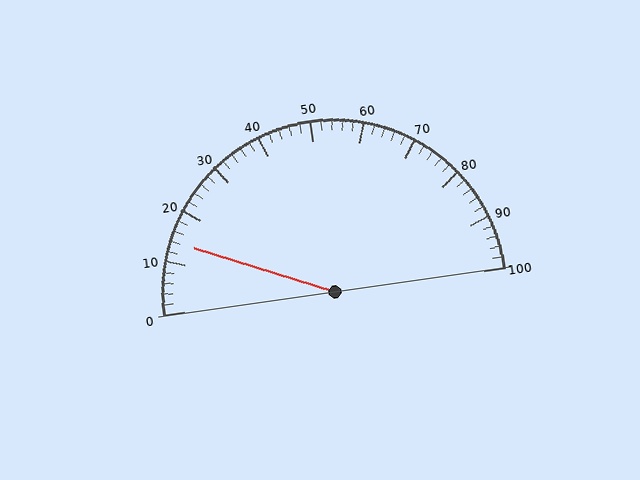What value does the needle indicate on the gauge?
The needle indicates approximately 14.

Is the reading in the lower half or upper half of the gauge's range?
The reading is in the lower half of the range (0 to 100).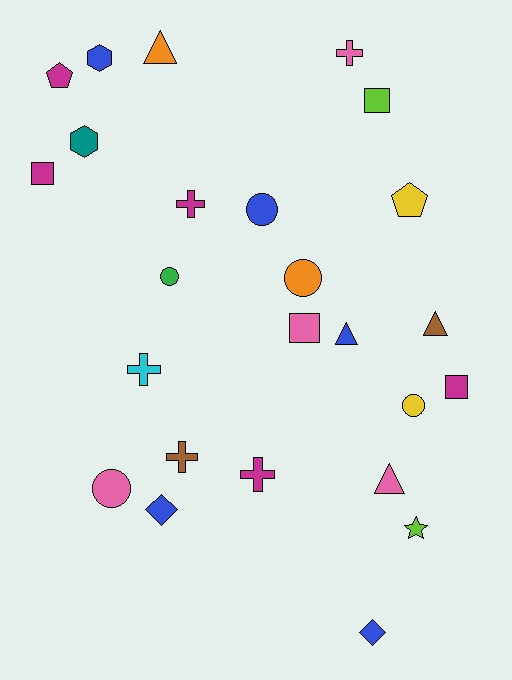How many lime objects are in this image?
There are 2 lime objects.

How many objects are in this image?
There are 25 objects.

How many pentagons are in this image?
There are 2 pentagons.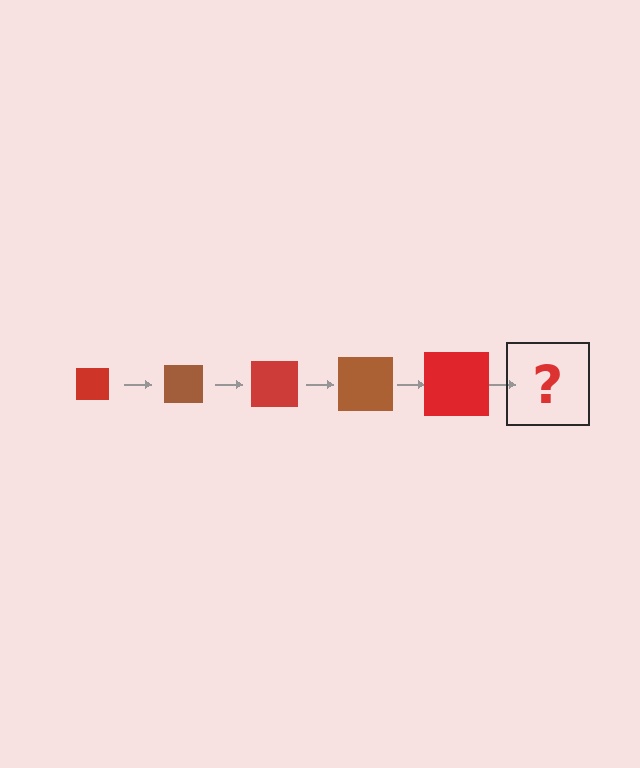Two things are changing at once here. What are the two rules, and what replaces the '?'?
The two rules are that the square grows larger each step and the color cycles through red and brown. The '?' should be a brown square, larger than the previous one.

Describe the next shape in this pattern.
It should be a brown square, larger than the previous one.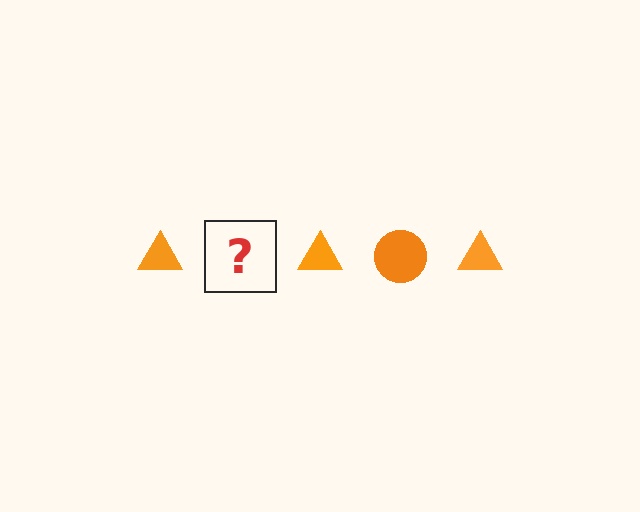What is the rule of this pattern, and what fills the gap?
The rule is that the pattern cycles through triangle, circle shapes in orange. The gap should be filled with an orange circle.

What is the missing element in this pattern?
The missing element is an orange circle.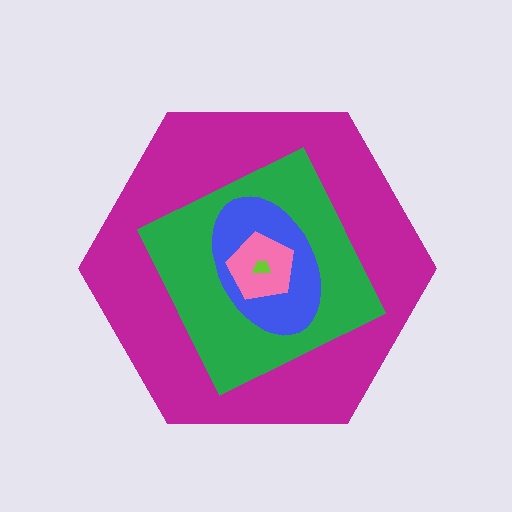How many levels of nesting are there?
5.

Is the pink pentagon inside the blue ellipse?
Yes.